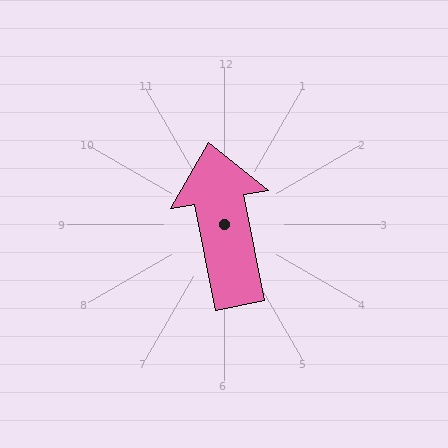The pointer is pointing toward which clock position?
Roughly 12 o'clock.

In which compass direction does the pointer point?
North.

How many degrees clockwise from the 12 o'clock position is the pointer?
Approximately 349 degrees.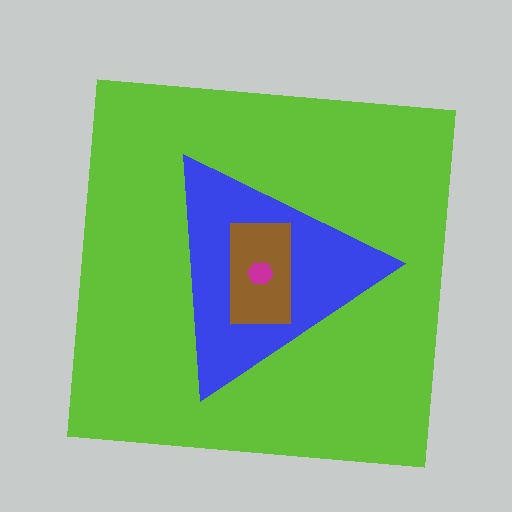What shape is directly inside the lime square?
The blue triangle.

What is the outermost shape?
The lime square.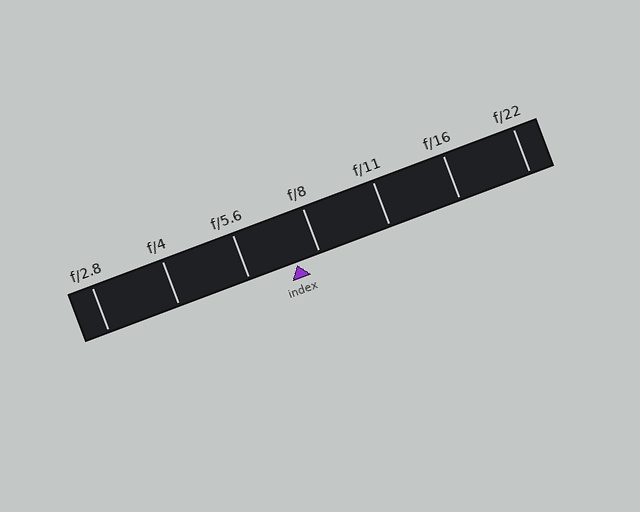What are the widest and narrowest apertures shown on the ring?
The widest aperture shown is f/2.8 and the narrowest is f/22.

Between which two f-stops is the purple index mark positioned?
The index mark is between f/5.6 and f/8.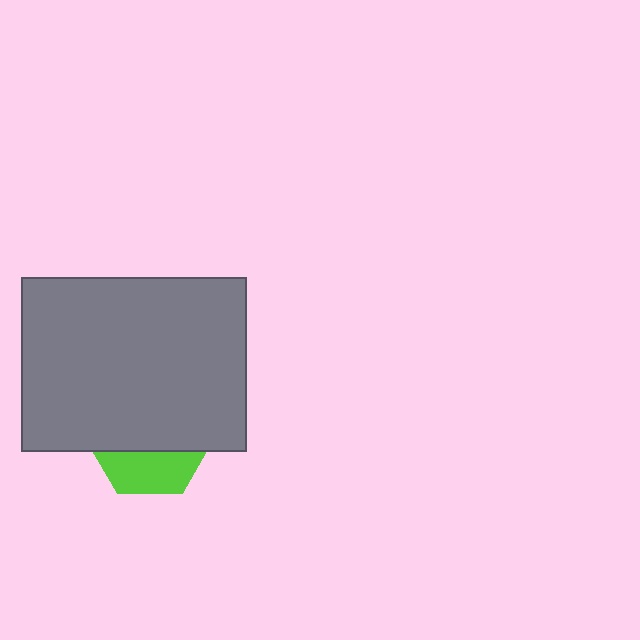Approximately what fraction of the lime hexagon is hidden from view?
Roughly 66% of the lime hexagon is hidden behind the gray rectangle.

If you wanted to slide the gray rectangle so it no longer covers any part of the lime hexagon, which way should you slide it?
Slide it up — that is the most direct way to separate the two shapes.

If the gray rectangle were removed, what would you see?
You would see the complete lime hexagon.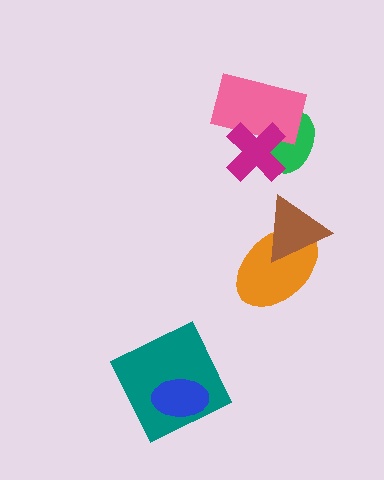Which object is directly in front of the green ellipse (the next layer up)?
The pink rectangle is directly in front of the green ellipse.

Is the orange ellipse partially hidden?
Yes, it is partially covered by another shape.